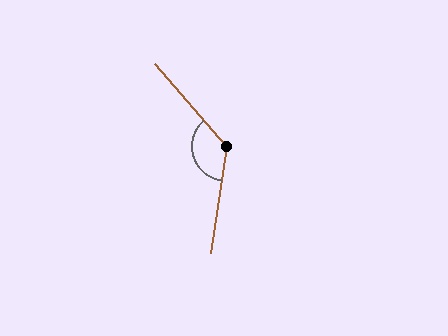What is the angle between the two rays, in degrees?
Approximately 131 degrees.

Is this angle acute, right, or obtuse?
It is obtuse.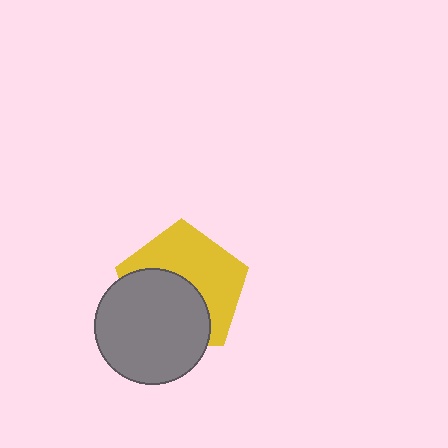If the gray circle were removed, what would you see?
You would see the complete yellow pentagon.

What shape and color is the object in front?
The object in front is a gray circle.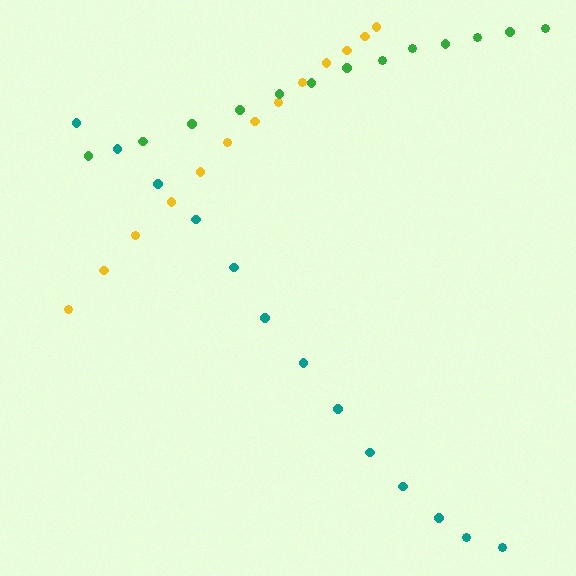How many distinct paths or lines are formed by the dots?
There are 3 distinct paths.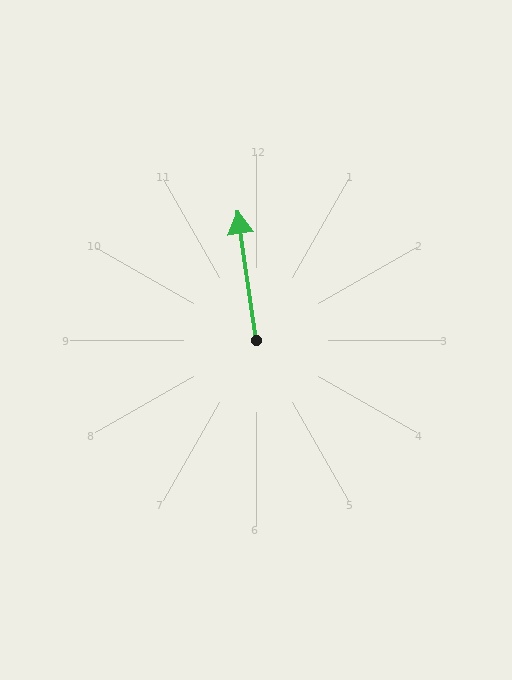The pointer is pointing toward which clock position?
Roughly 12 o'clock.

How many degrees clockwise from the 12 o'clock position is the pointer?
Approximately 352 degrees.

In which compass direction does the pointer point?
North.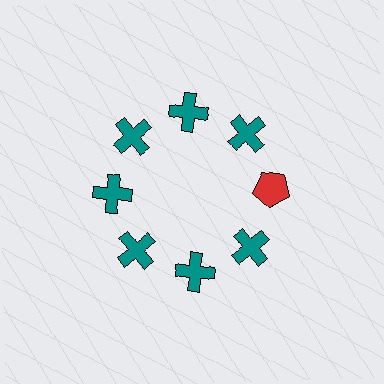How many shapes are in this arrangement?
There are 8 shapes arranged in a ring pattern.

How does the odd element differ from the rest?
It differs in both color (red instead of teal) and shape (pentagon instead of cross).